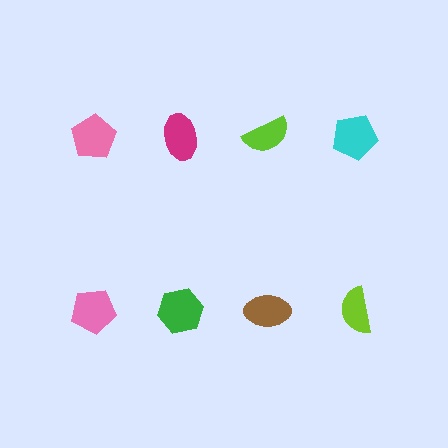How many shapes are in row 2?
4 shapes.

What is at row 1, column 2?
A magenta ellipse.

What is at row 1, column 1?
A pink pentagon.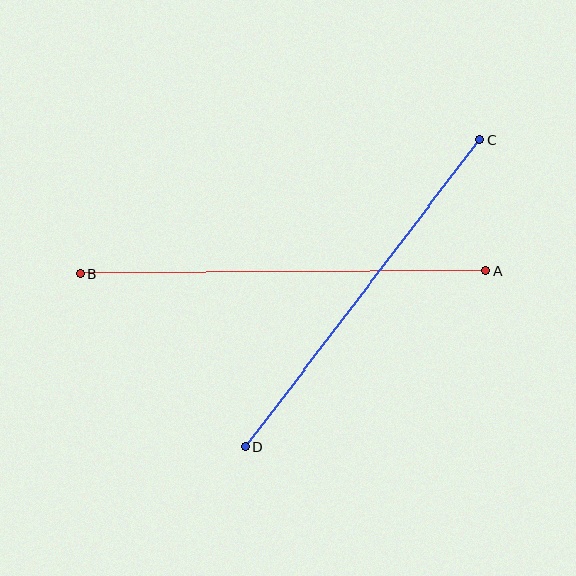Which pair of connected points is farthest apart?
Points A and B are farthest apart.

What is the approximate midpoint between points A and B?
The midpoint is at approximately (283, 272) pixels.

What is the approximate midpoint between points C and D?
The midpoint is at approximately (363, 293) pixels.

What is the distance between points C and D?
The distance is approximately 387 pixels.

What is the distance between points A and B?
The distance is approximately 406 pixels.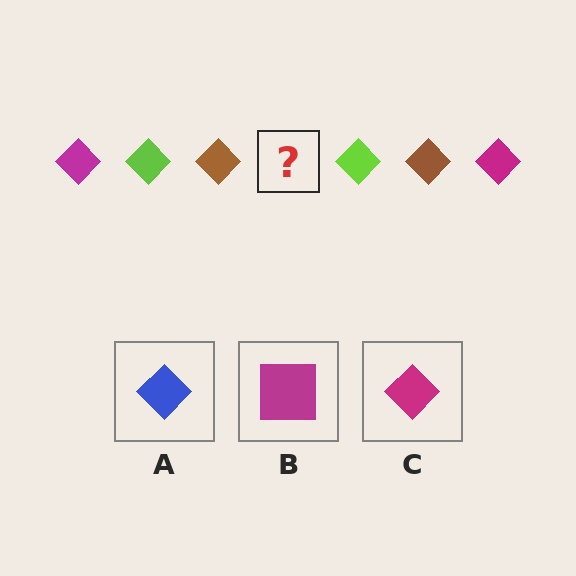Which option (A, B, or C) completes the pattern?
C.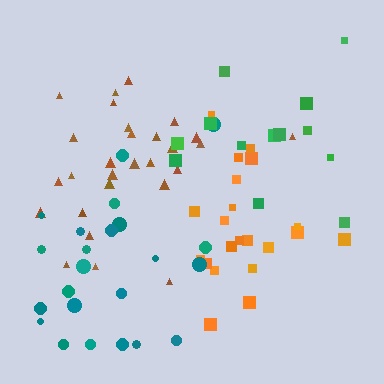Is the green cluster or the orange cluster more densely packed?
Orange.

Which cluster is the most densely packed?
Orange.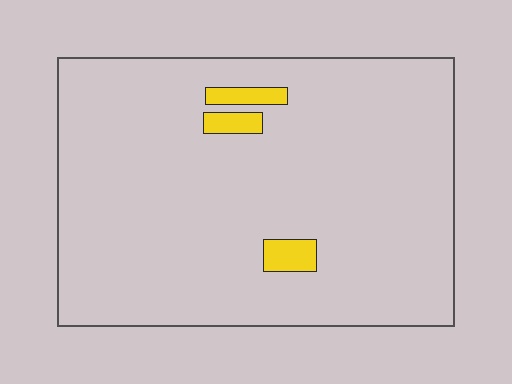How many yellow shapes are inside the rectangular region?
3.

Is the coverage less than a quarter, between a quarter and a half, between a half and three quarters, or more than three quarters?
Less than a quarter.